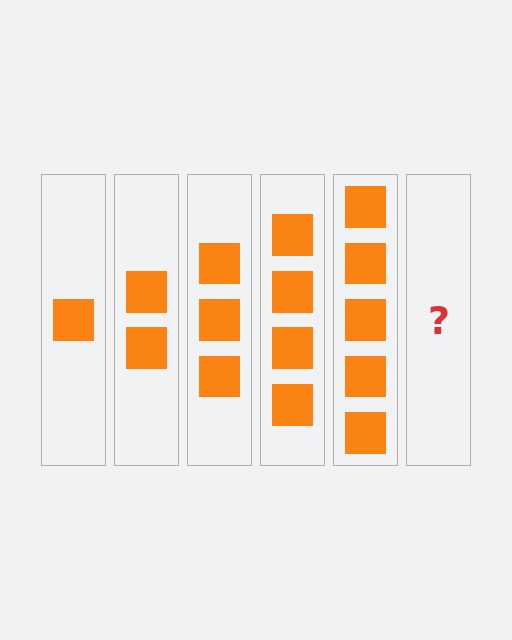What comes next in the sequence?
The next element should be 6 squares.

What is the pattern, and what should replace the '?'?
The pattern is that each step adds one more square. The '?' should be 6 squares.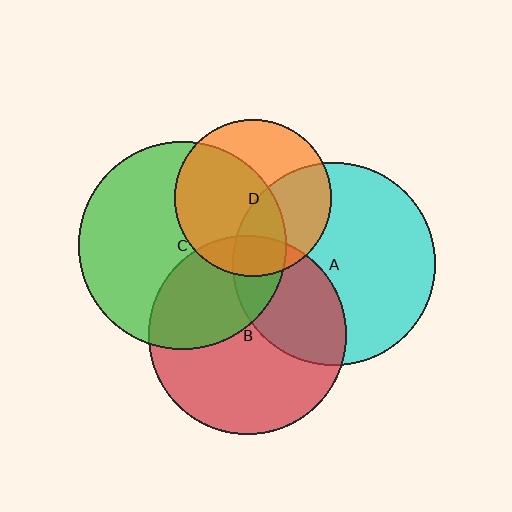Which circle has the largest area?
Circle C (green).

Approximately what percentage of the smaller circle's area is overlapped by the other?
Approximately 15%.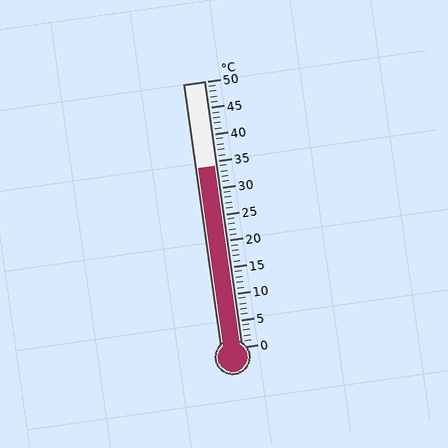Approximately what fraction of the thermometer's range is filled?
The thermometer is filled to approximately 70% of its range.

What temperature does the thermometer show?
The thermometer shows approximately 34°C.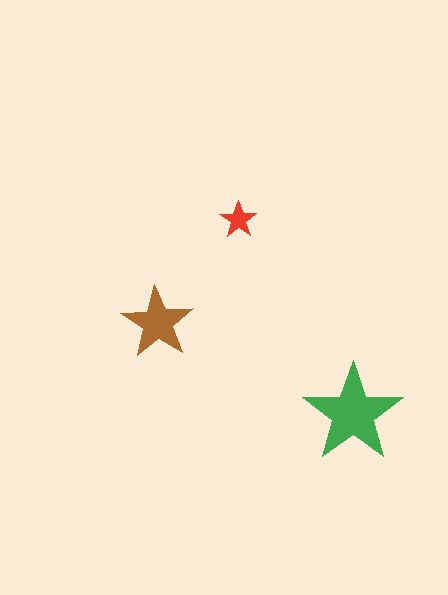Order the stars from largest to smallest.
the green one, the brown one, the red one.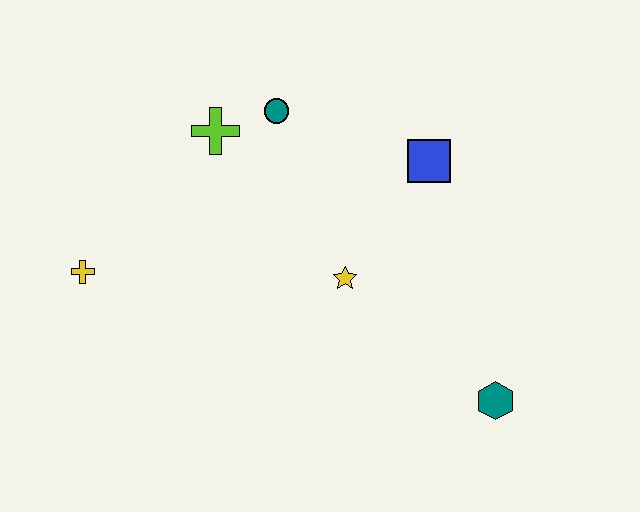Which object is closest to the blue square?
The yellow star is closest to the blue square.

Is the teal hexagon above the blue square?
No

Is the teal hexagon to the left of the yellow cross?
No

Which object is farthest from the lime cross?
The teal hexagon is farthest from the lime cross.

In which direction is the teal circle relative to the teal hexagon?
The teal circle is above the teal hexagon.